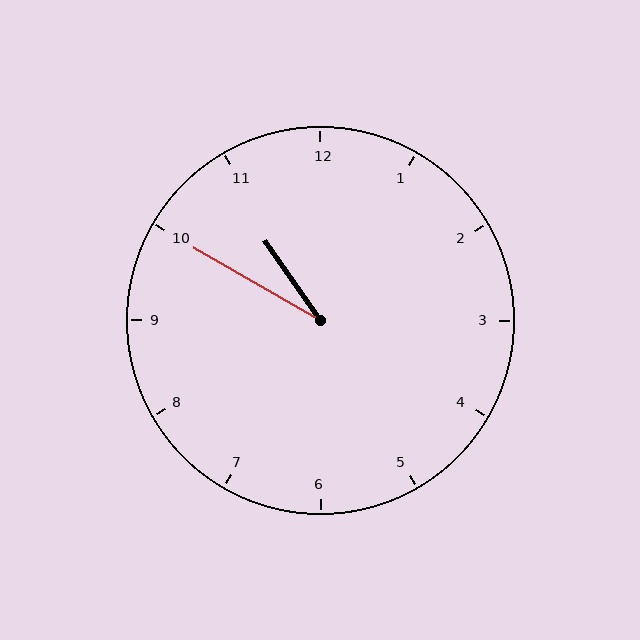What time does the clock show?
10:50.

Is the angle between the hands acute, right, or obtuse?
It is acute.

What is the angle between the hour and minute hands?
Approximately 25 degrees.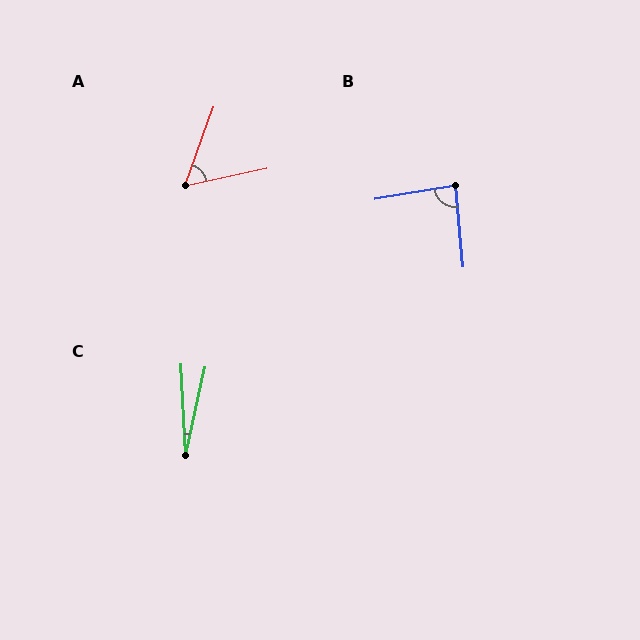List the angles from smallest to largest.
C (15°), A (58°), B (86°).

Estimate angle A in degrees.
Approximately 58 degrees.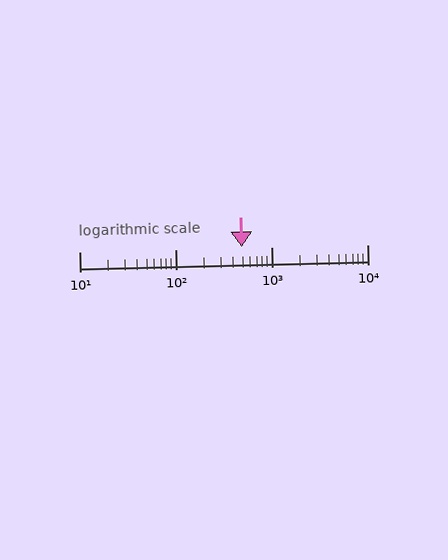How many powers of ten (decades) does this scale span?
The scale spans 3 decades, from 10 to 10000.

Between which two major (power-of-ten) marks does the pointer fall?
The pointer is between 100 and 1000.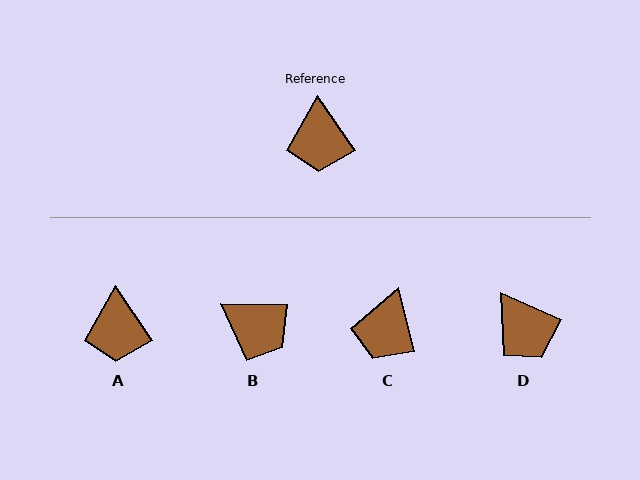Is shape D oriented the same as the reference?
No, it is off by about 31 degrees.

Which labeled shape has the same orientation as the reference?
A.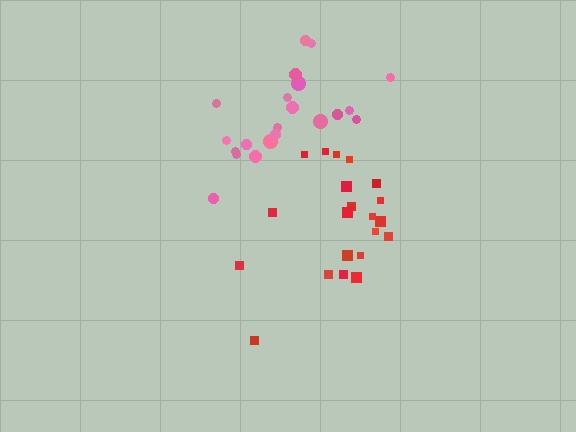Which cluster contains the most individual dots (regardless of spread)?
Red (21).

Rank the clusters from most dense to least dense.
pink, red.